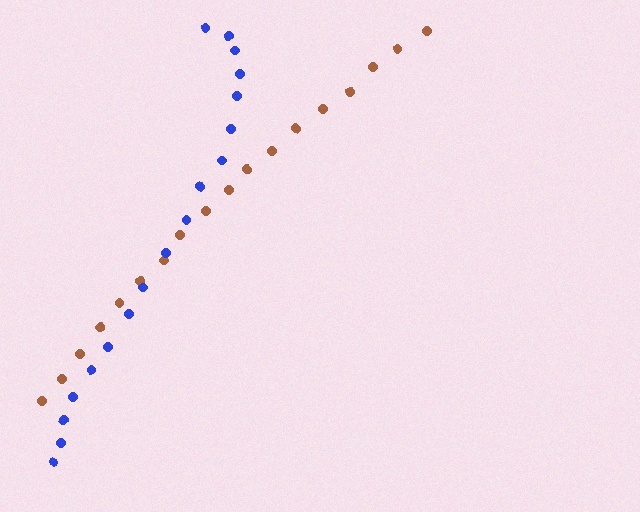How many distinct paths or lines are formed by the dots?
There are 2 distinct paths.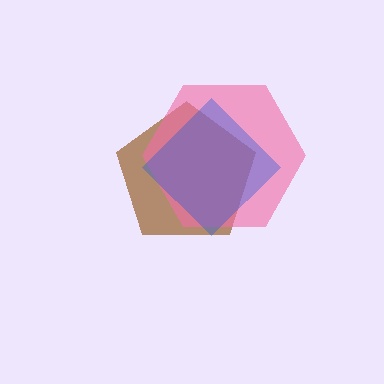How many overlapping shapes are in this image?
There are 3 overlapping shapes in the image.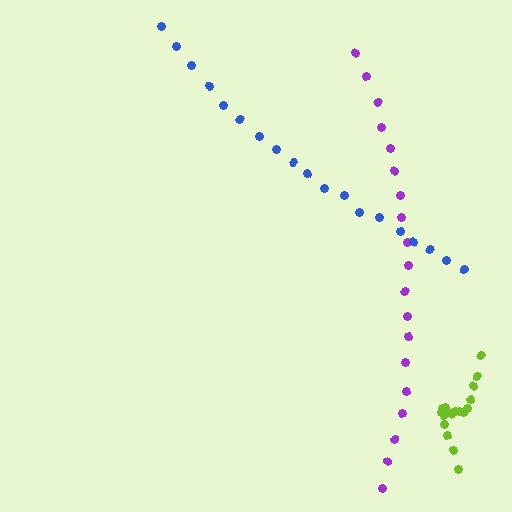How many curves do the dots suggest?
There are 3 distinct paths.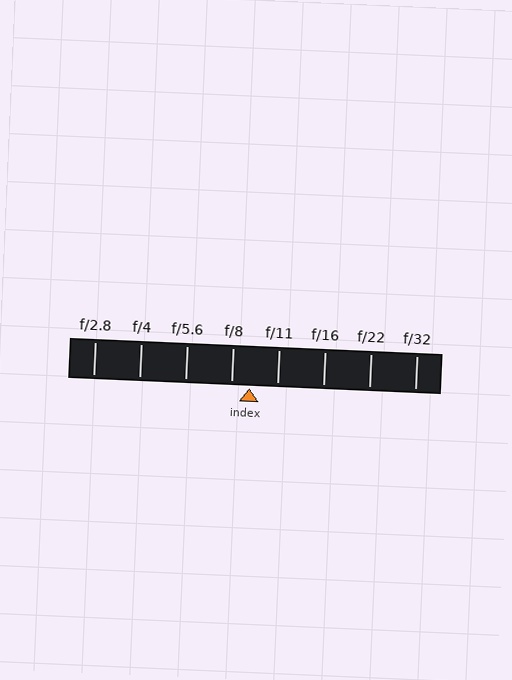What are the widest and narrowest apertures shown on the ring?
The widest aperture shown is f/2.8 and the narrowest is f/32.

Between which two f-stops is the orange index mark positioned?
The index mark is between f/8 and f/11.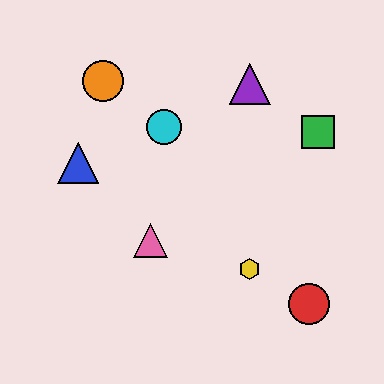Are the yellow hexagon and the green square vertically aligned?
No, the yellow hexagon is at x≈250 and the green square is at x≈318.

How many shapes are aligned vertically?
2 shapes (the yellow hexagon, the purple triangle) are aligned vertically.